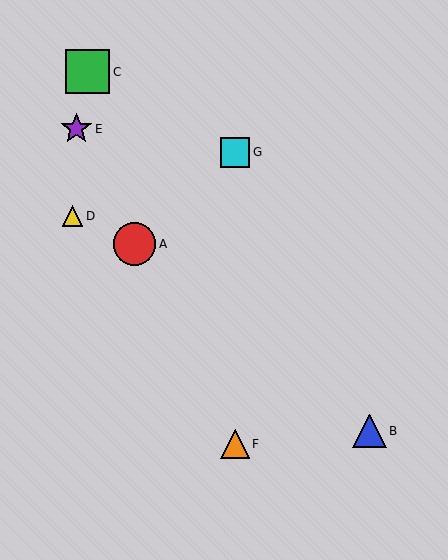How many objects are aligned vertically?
2 objects (F, G) are aligned vertically.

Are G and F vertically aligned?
Yes, both are at x≈235.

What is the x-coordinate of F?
Object F is at x≈235.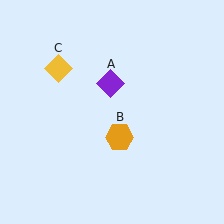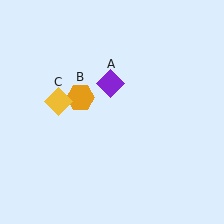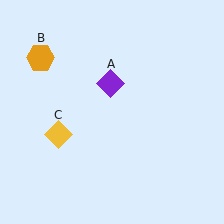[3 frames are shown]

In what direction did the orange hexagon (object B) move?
The orange hexagon (object B) moved up and to the left.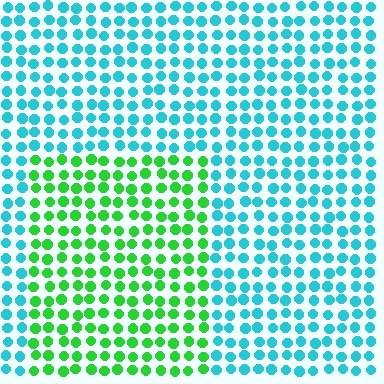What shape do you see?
I see a rectangle.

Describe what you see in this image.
The image is filled with small cyan elements in a uniform arrangement. A rectangle-shaped region is visible where the elements are tinted to a slightly different hue, forming a subtle color boundary.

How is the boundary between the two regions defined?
The boundary is defined purely by a slight shift in hue (about 60 degrees). Spacing, size, and orientation are identical on both sides.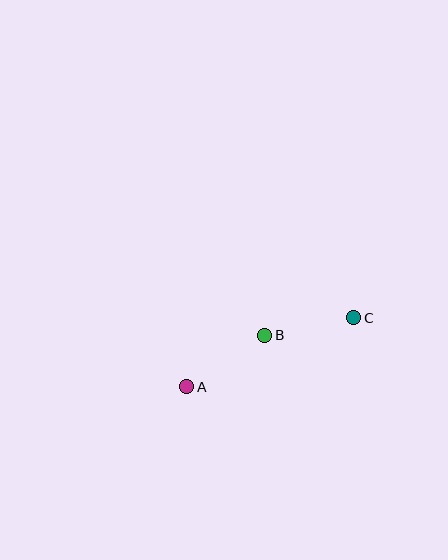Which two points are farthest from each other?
Points A and C are farthest from each other.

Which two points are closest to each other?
Points B and C are closest to each other.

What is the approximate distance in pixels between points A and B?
The distance between A and B is approximately 94 pixels.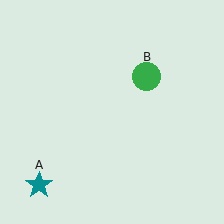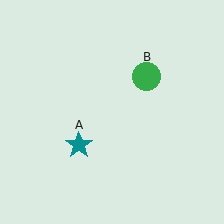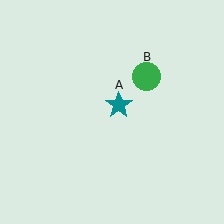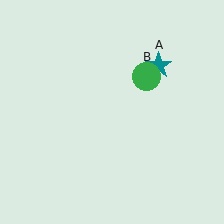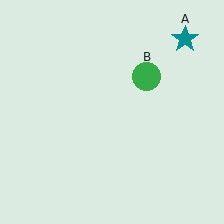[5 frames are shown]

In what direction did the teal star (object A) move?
The teal star (object A) moved up and to the right.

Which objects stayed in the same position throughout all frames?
Green circle (object B) remained stationary.